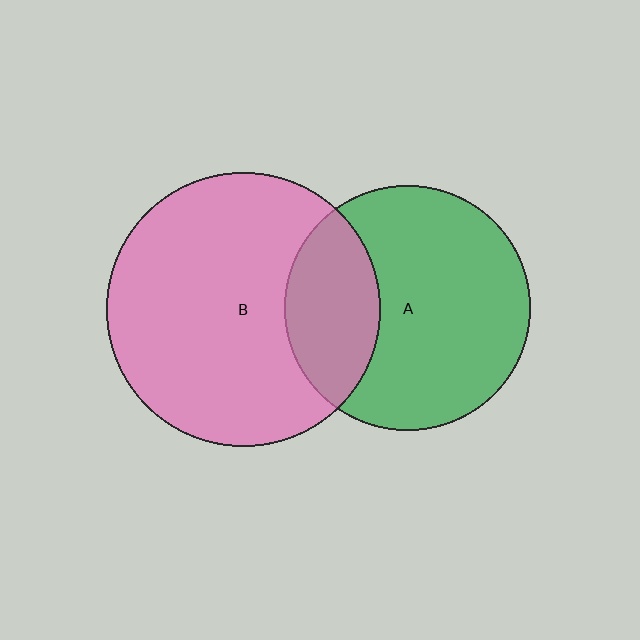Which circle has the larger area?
Circle B (pink).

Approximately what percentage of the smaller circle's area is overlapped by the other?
Approximately 30%.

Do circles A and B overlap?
Yes.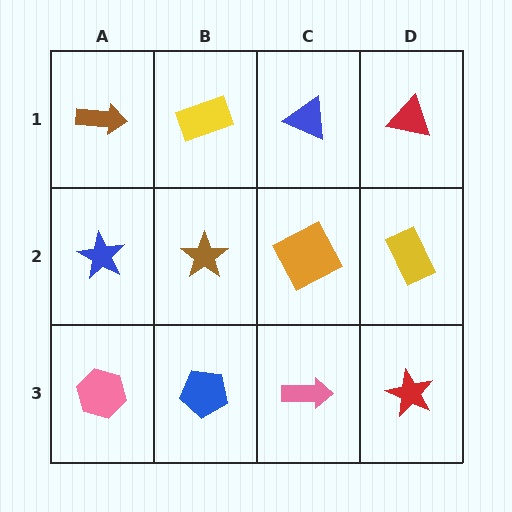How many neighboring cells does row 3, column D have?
2.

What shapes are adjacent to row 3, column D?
A yellow rectangle (row 2, column D), a pink arrow (row 3, column C).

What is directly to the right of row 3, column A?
A blue pentagon.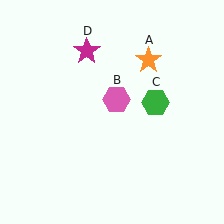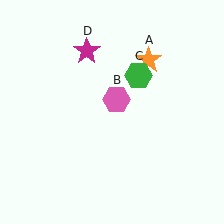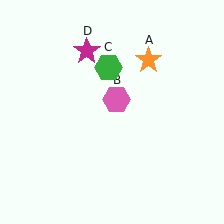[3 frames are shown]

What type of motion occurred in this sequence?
The green hexagon (object C) rotated counterclockwise around the center of the scene.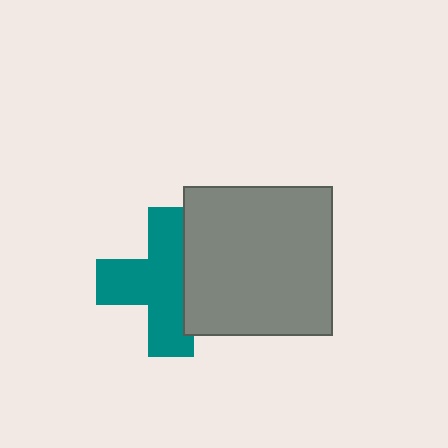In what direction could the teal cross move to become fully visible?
The teal cross could move left. That would shift it out from behind the gray square entirely.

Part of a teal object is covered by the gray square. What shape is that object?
It is a cross.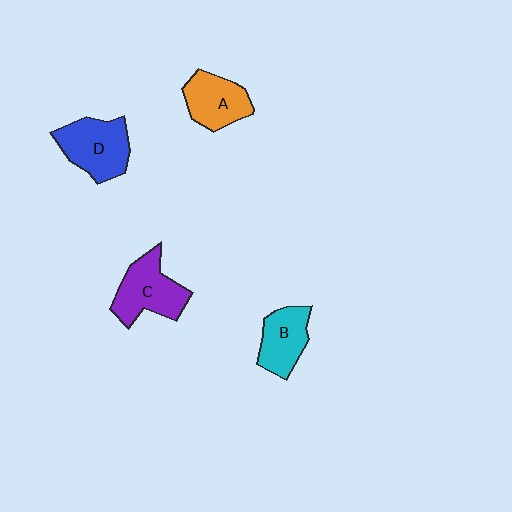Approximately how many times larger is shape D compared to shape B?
Approximately 1.3 times.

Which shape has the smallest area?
Shape B (cyan).